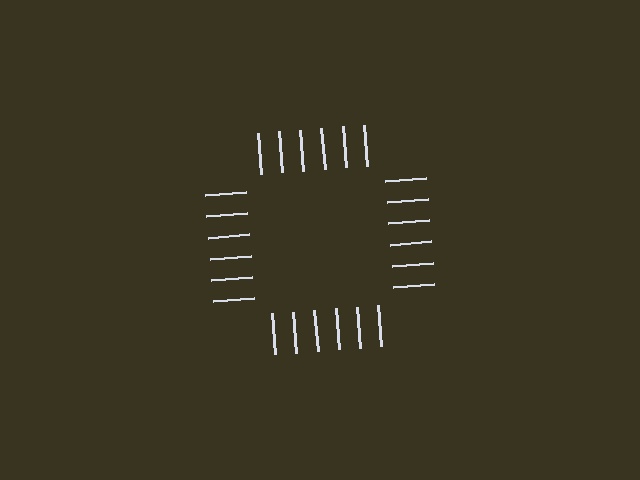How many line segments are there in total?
24 — 6 along each of the 4 edges.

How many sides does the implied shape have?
4 sides — the line-ends trace a square.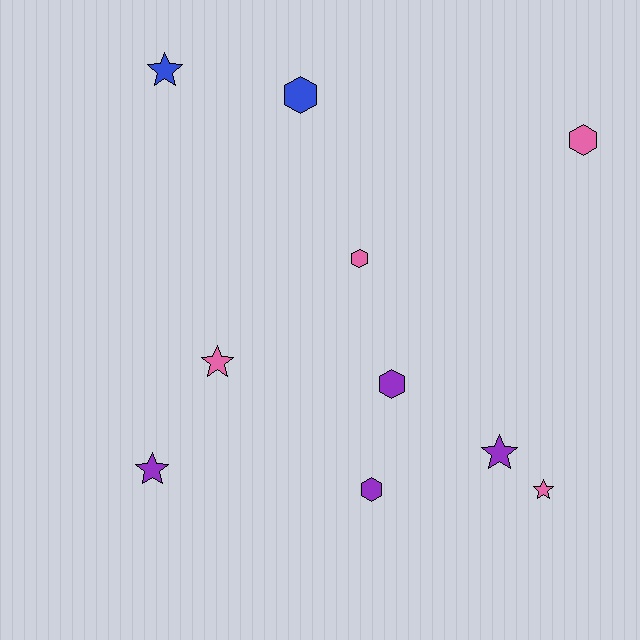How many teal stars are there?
There are no teal stars.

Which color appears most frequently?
Pink, with 4 objects.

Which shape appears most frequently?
Star, with 5 objects.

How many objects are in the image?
There are 10 objects.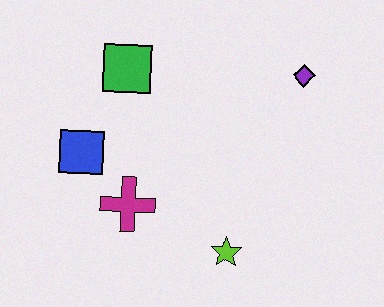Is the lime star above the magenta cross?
No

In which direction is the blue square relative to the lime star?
The blue square is to the left of the lime star.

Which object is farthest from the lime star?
The green square is farthest from the lime star.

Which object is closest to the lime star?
The magenta cross is closest to the lime star.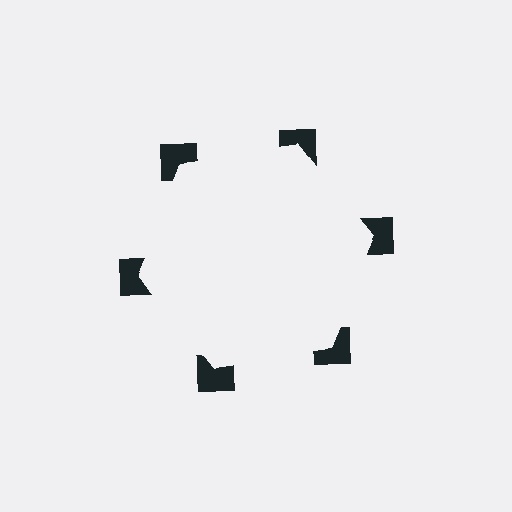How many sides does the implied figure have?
6 sides.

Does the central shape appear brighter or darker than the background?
It typically appears slightly brighter than the background, even though no actual brightness change is drawn.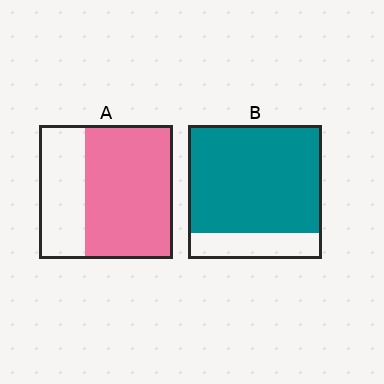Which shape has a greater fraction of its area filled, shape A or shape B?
Shape B.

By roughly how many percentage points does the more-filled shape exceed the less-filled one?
By roughly 15 percentage points (B over A).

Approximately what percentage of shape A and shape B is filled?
A is approximately 65% and B is approximately 80%.